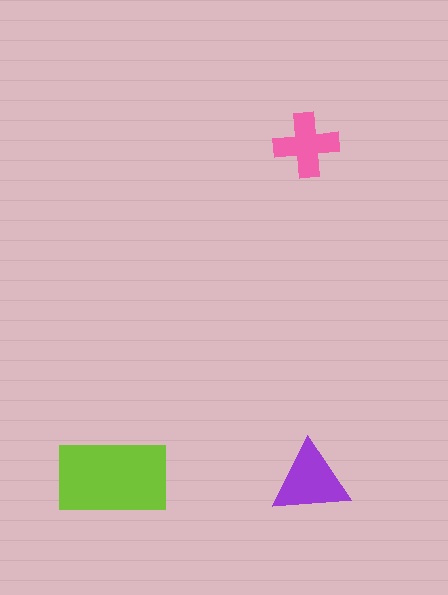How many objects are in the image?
There are 3 objects in the image.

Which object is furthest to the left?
The lime rectangle is leftmost.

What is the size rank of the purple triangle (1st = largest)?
2nd.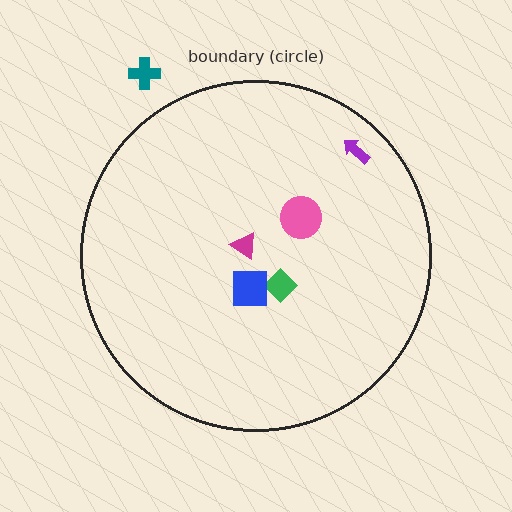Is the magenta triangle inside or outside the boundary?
Inside.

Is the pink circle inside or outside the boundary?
Inside.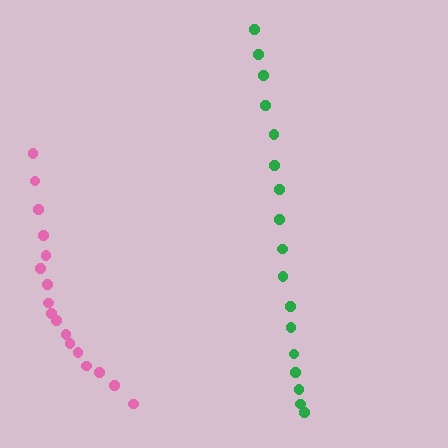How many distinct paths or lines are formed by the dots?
There are 2 distinct paths.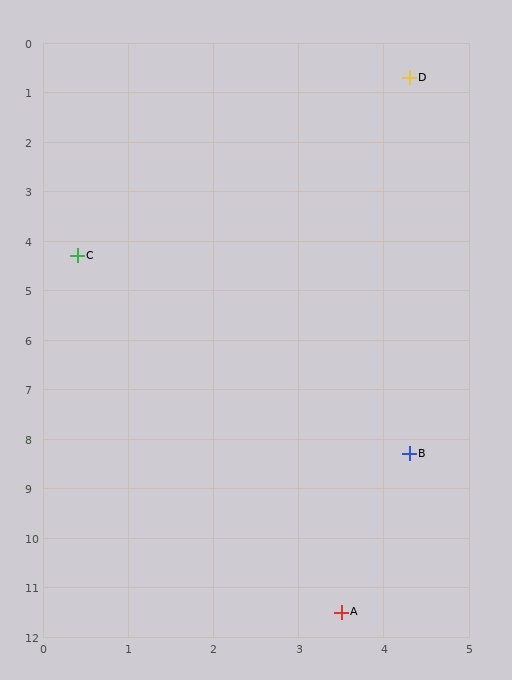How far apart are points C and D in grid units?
Points C and D are about 5.3 grid units apart.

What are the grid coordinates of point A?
Point A is at approximately (3.5, 11.5).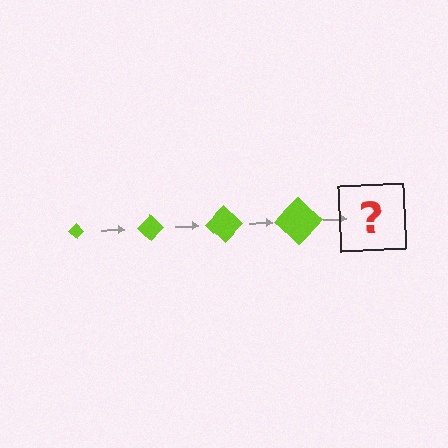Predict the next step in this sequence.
The next step is a lime diamond, larger than the previous one.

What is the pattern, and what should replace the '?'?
The pattern is that the diamond gets progressively larger each step. The '?' should be a lime diamond, larger than the previous one.